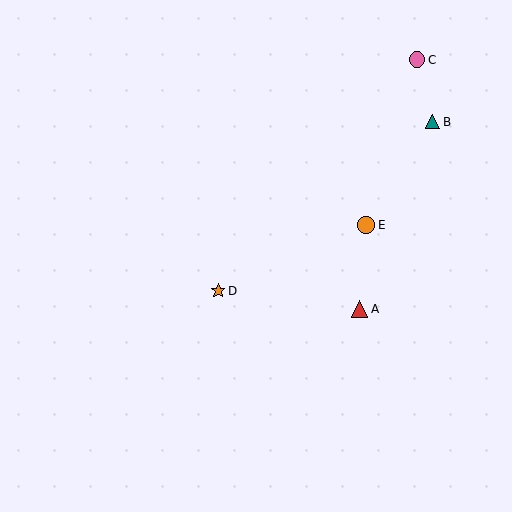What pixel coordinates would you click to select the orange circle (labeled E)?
Click at (366, 225) to select the orange circle E.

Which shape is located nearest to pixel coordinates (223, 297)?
The orange star (labeled D) at (218, 291) is nearest to that location.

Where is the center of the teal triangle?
The center of the teal triangle is at (433, 122).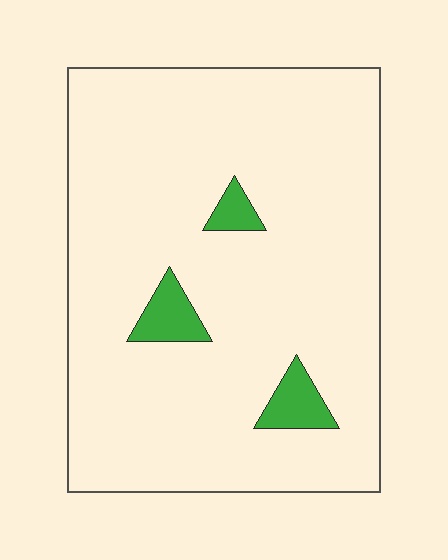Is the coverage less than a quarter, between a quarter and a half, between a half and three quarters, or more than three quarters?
Less than a quarter.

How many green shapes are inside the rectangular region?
3.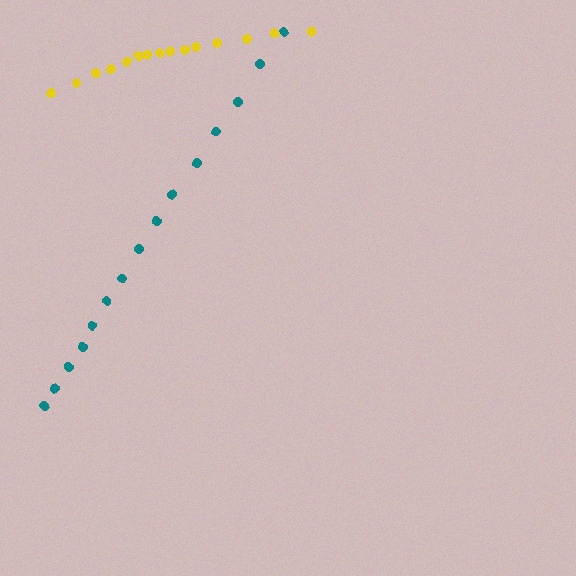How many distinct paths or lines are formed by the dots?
There are 2 distinct paths.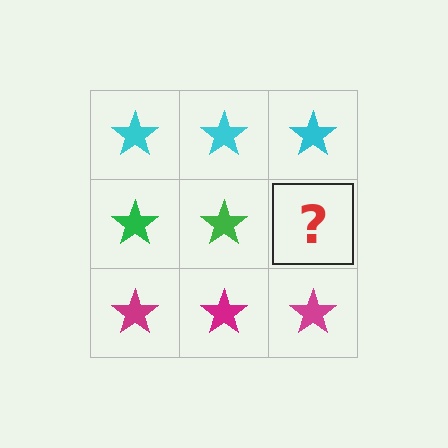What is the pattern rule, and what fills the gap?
The rule is that each row has a consistent color. The gap should be filled with a green star.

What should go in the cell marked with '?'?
The missing cell should contain a green star.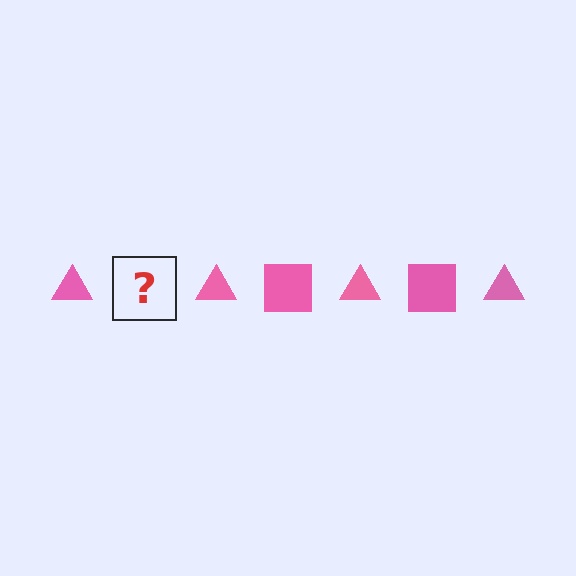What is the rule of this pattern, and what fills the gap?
The rule is that the pattern cycles through triangle, square shapes in pink. The gap should be filled with a pink square.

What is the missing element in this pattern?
The missing element is a pink square.